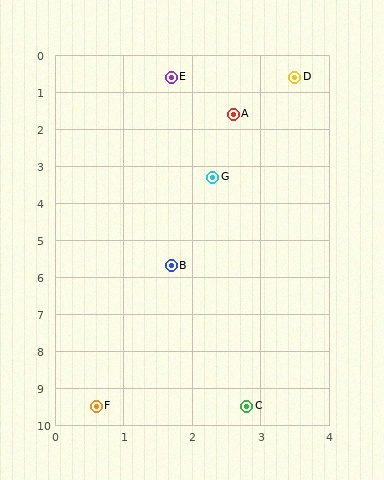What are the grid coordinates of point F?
Point F is at approximately (0.6, 9.5).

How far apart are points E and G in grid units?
Points E and G are about 2.8 grid units apart.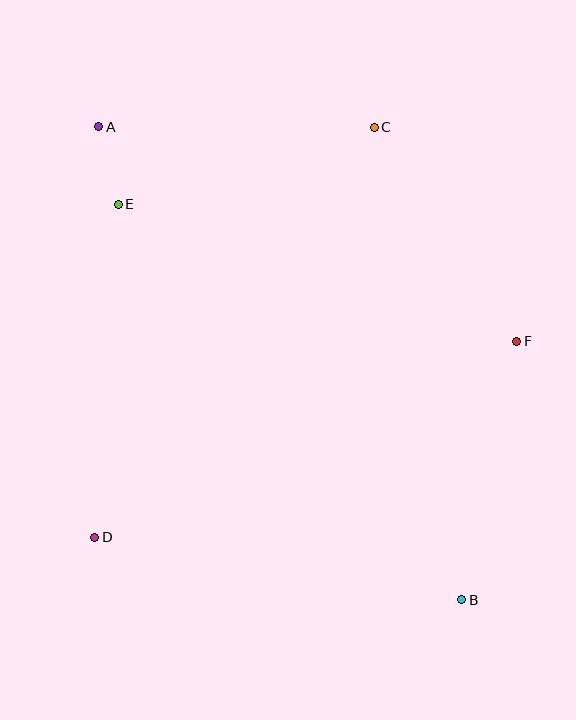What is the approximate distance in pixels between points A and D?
The distance between A and D is approximately 411 pixels.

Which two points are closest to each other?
Points A and E are closest to each other.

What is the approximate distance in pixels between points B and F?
The distance between B and F is approximately 264 pixels.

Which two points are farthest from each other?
Points A and B are farthest from each other.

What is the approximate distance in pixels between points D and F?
The distance between D and F is approximately 465 pixels.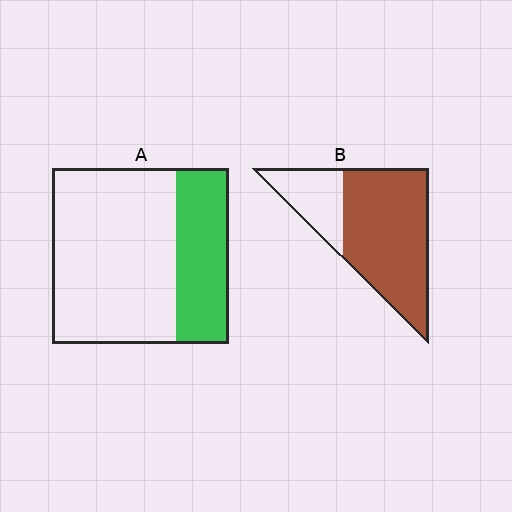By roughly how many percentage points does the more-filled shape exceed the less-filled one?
By roughly 45 percentage points (B over A).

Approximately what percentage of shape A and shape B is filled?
A is approximately 30% and B is approximately 75%.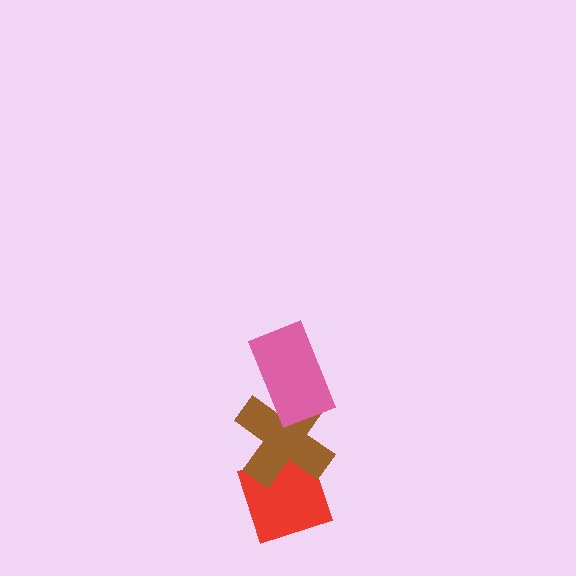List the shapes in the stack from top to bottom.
From top to bottom: the pink rectangle, the brown cross, the red diamond.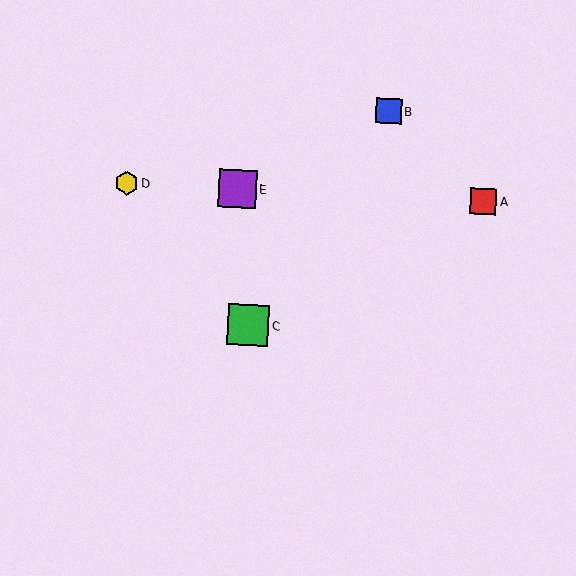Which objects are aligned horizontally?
Objects A, D, E are aligned horizontally.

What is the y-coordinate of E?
Object E is at y≈189.